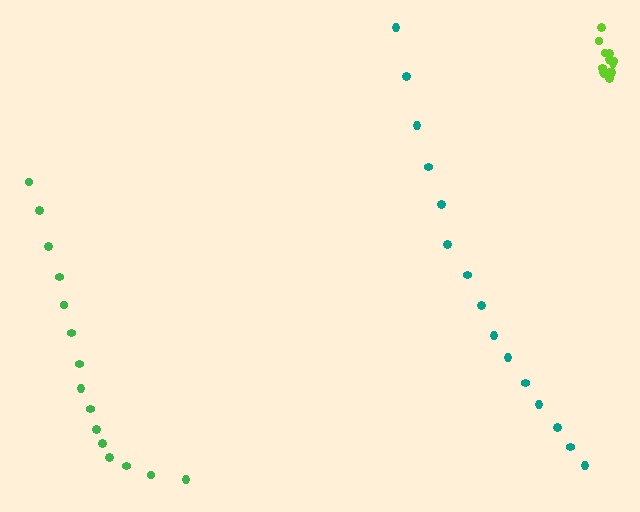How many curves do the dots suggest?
There are 3 distinct paths.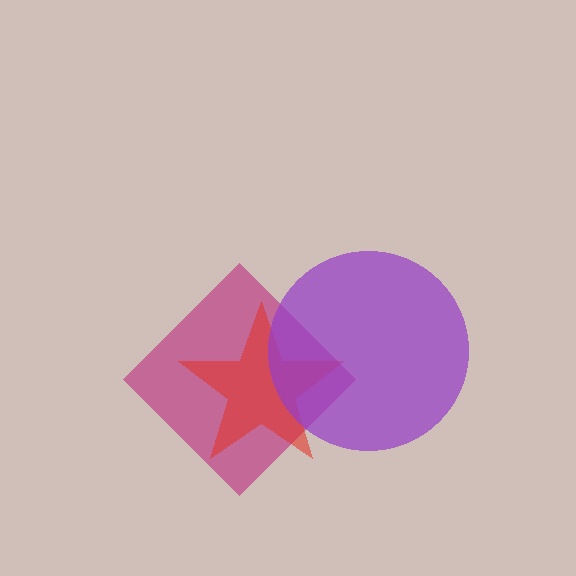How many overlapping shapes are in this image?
There are 3 overlapping shapes in the image.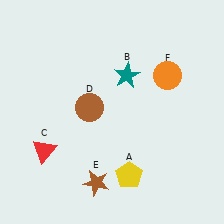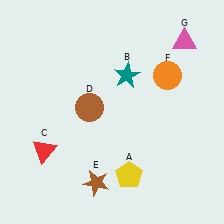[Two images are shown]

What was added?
A pink triangle (G) was added in Image 2.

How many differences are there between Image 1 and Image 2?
There is 1 difference between the two images.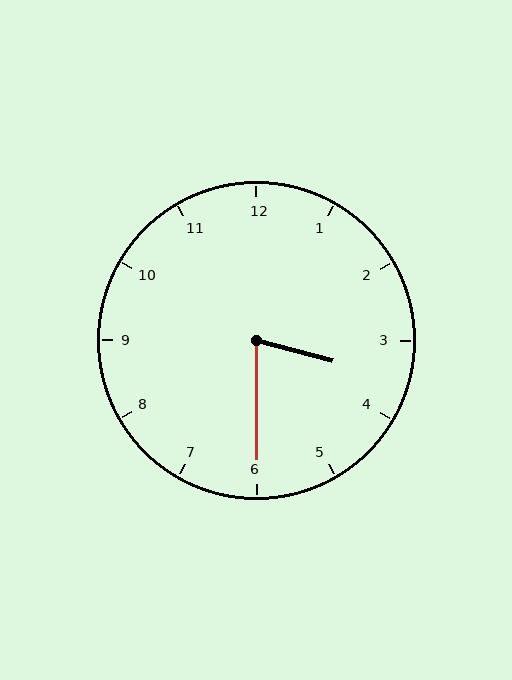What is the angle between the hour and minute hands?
Approximately 75 degrees.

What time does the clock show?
3:30.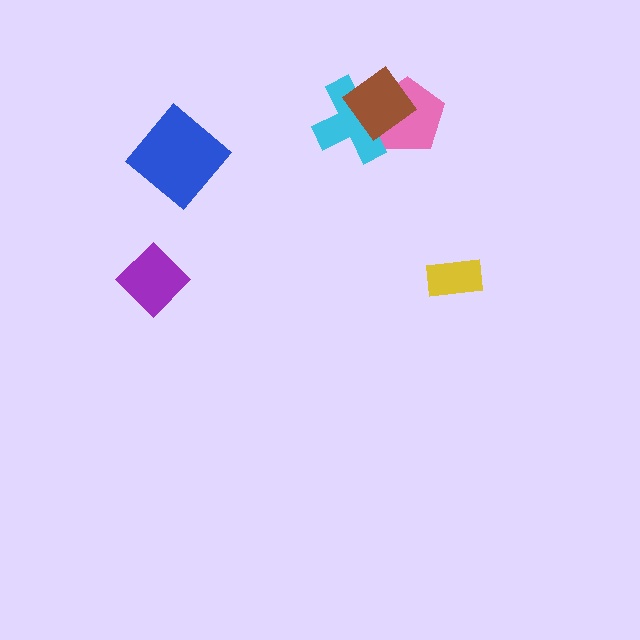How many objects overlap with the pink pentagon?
2 objects overlap with the pink pentagon.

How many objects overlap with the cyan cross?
2 objects overlap with the cyan cross.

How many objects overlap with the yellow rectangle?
0 objects overlap with the yellow rectangle.